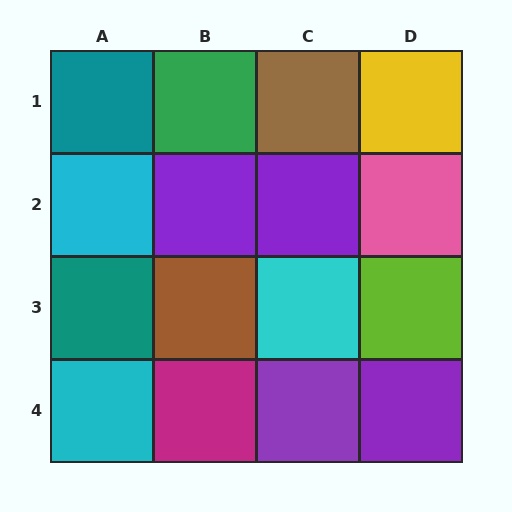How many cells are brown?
2 cells are brown.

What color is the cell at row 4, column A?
Cyan.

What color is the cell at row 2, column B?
Purple.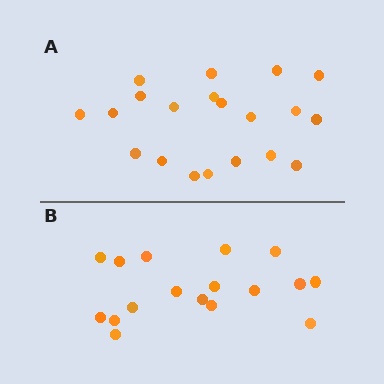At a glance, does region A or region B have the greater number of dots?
Region A (the top region) has more dots.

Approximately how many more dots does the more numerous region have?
Region A has just a few more — roughly 2 or 3 more dots than region B.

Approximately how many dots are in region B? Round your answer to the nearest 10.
About 20 dots. (The exact count is 17, which rounds to 20.)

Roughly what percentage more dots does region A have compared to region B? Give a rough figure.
About 20% more.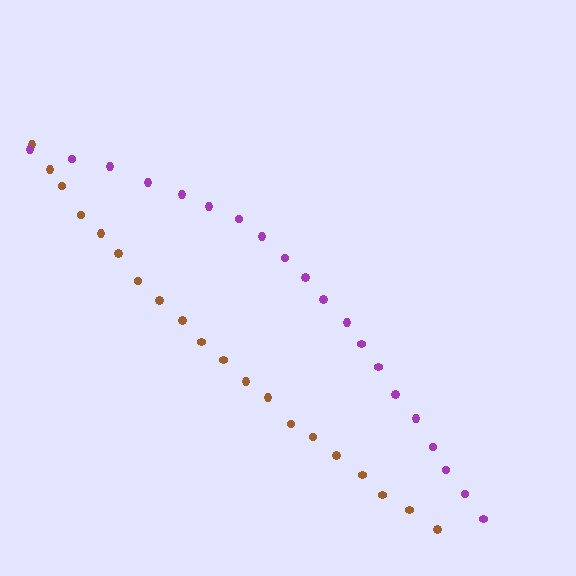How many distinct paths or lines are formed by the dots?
There are 2 distinct paths.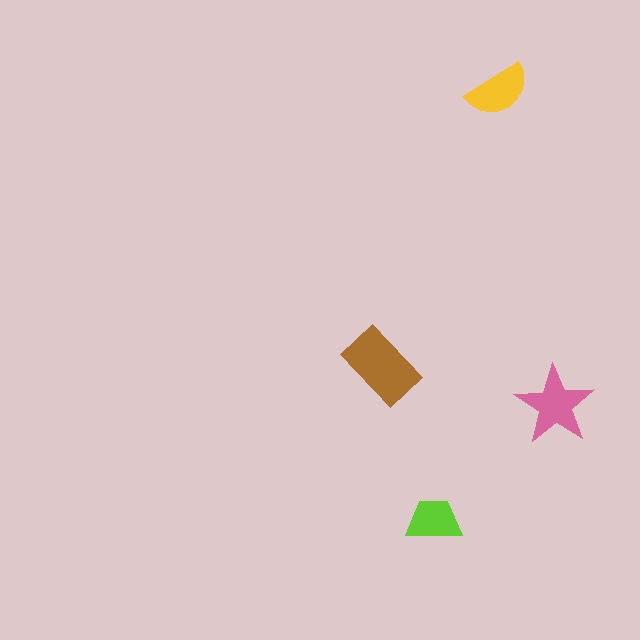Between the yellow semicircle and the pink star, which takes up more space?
The pink star.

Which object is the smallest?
The lime trapezoid.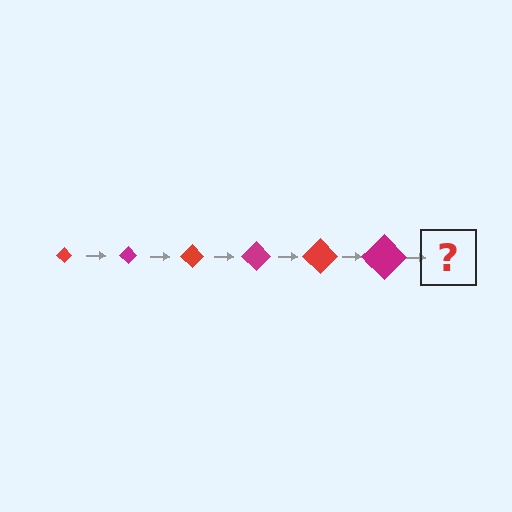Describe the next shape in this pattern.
It should be a red diamond, larger than the previous one.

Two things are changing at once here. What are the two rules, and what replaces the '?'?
The two rules are that the diamond grows larger each step and the color cycles through red and magenta. The '?' should be a red diamond, larger than the previous one.